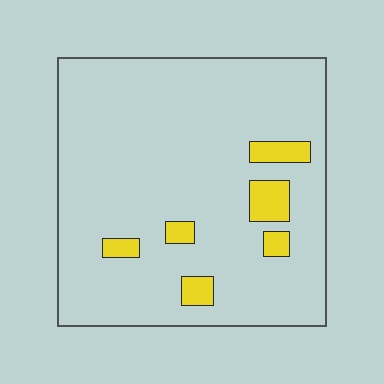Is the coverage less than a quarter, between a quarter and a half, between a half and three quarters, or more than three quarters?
Less than a quarter.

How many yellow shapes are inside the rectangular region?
6.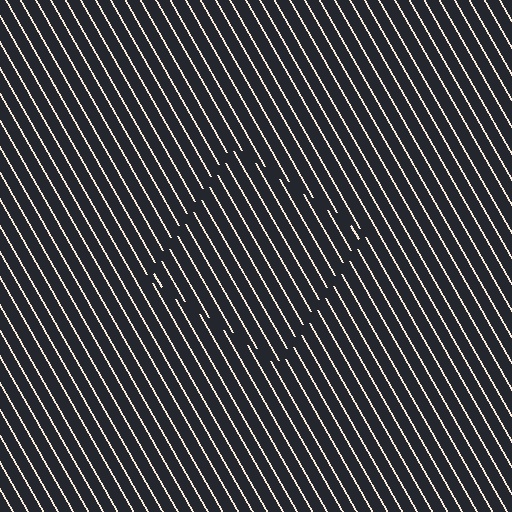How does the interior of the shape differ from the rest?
The interior of the shape contains the same grating, shifted by half a period — the contour is defined by the phase discontinuity where line-ends from the inner and outer gratings abut.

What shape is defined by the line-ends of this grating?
An illusory square. The interior of the shape contains the same grating, shifted by half a period — the contour is defined by the phase discontinuity where line-ends from the inner and outer gratings abut.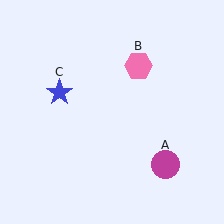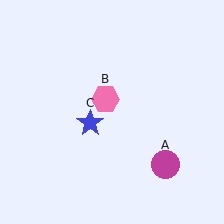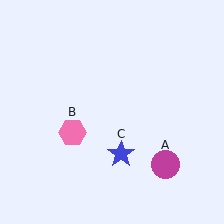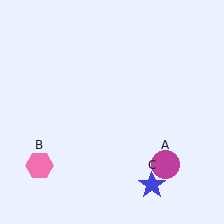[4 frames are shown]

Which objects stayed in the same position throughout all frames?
Magenta circle (object A) remained stationary.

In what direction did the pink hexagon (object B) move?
The pink hexagon (object B) moved down and to the left.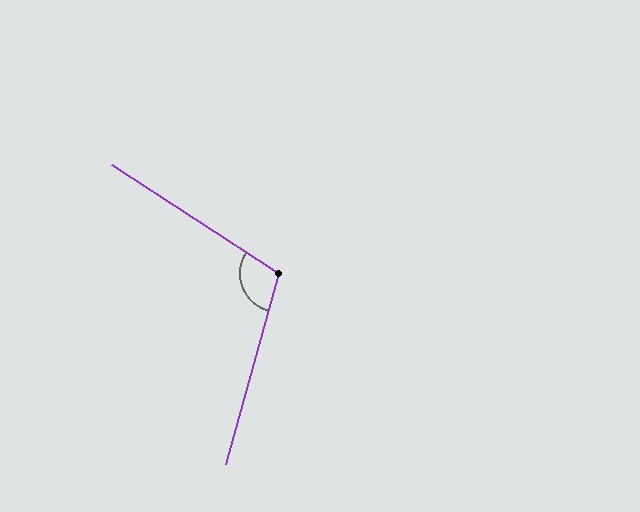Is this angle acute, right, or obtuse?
It is obtuse.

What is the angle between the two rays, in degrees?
Approximately 107 degrees.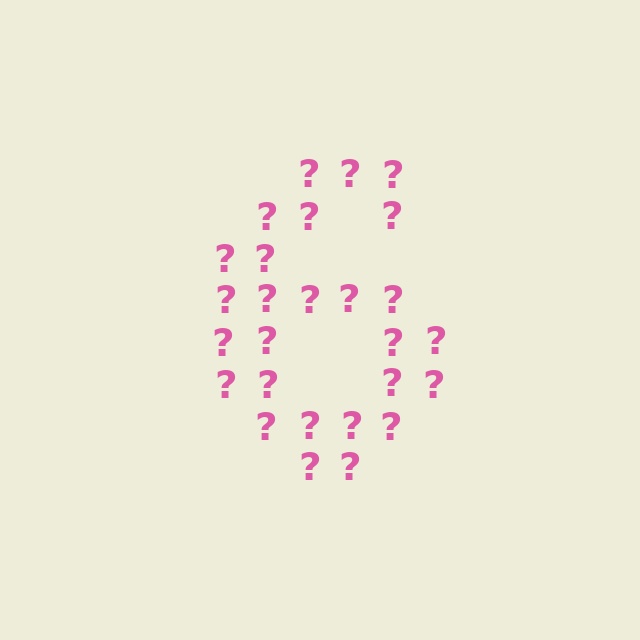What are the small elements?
The small elements are question marks.